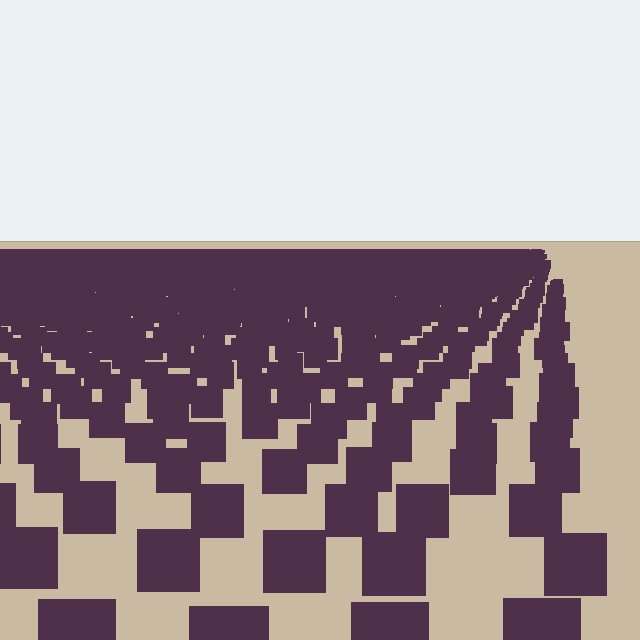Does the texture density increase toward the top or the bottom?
Density increases toward the top.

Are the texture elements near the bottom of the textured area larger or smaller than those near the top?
Larger. Near the bottom, elements are closer to the viewer and appear at a bigger on-screen size.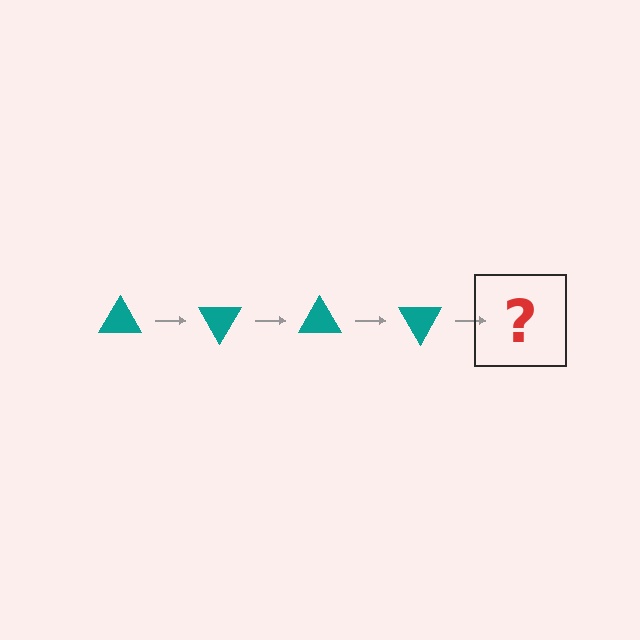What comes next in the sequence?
The next element should be a teal triangle rotated 240 degrees.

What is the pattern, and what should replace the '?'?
The pattern is that the triangle rotates 60 degrees each step. The '?' should be a teal triangle rotated 240 degrees.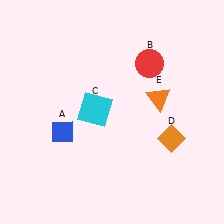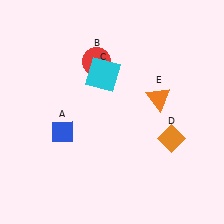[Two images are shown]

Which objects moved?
The objects that moved are: the red circle (B), the cyan square (C).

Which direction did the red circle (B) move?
The red circle (B) moved left.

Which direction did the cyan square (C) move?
The cyan square (C) moved up.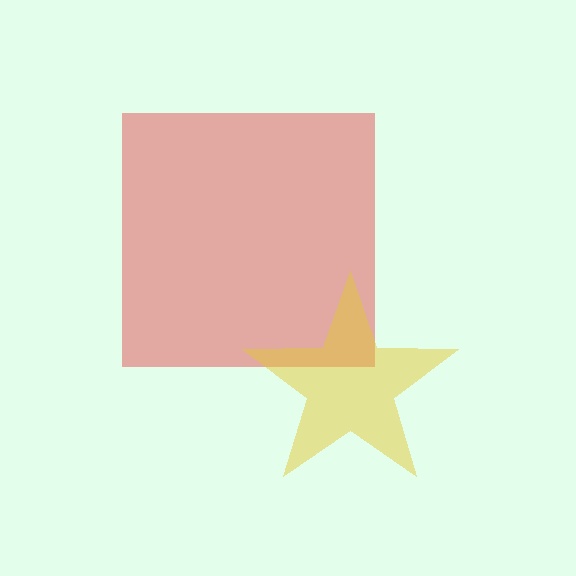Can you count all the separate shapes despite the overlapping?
Yes, there are 2 separate shapes.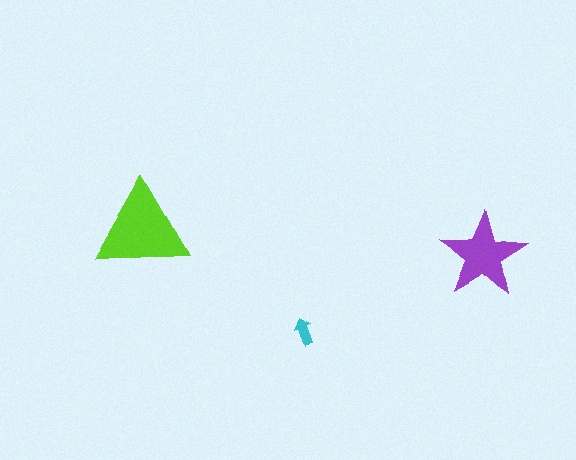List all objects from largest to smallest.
The lime triangle, the purple star, the cyan arrow.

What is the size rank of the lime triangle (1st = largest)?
1st.